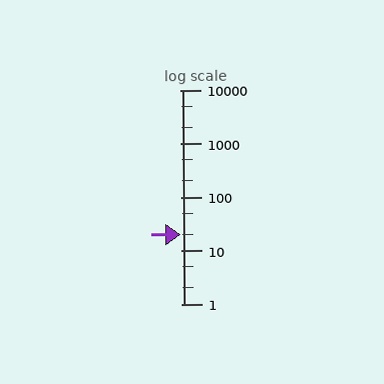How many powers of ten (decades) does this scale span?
The scale spans 4 decades, from 1 to 10000.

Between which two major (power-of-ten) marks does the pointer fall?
The pointer is between 10 and 100.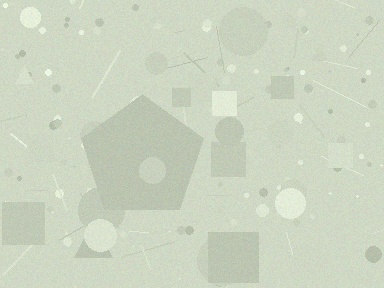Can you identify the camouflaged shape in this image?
The camouflaged shape is a pentagon.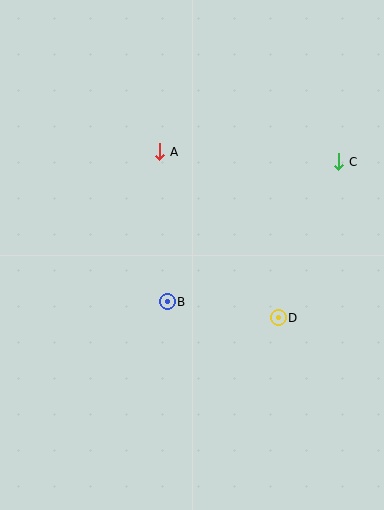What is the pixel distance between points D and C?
The distance between D and C is 167 pixels.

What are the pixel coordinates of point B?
Point B is at (167, 302).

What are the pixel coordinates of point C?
Point C is at (339, 162).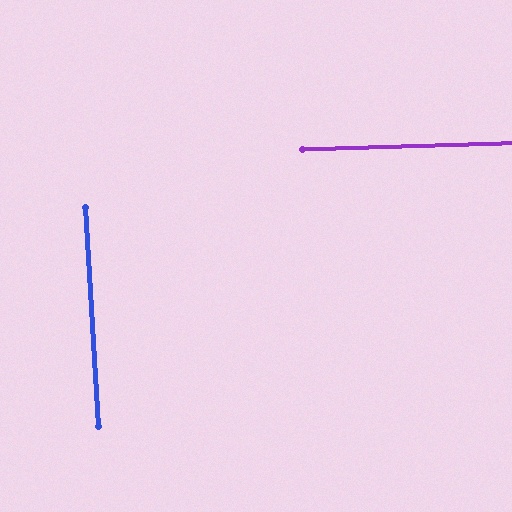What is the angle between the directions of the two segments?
Approximately 88 degrees.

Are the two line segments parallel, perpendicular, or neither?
Perpendicular — they meet at approximately 88°.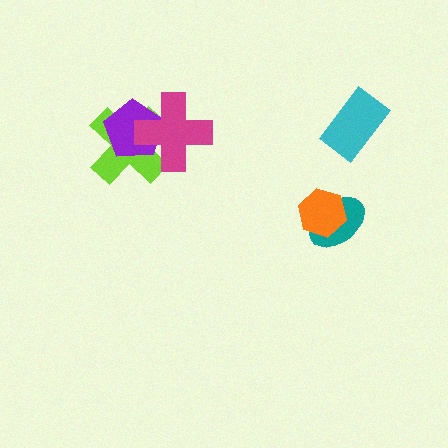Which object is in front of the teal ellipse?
The orange hexagon is in front of the teal ellipse.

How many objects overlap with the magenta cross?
2 objects overlap with the magenta cross.